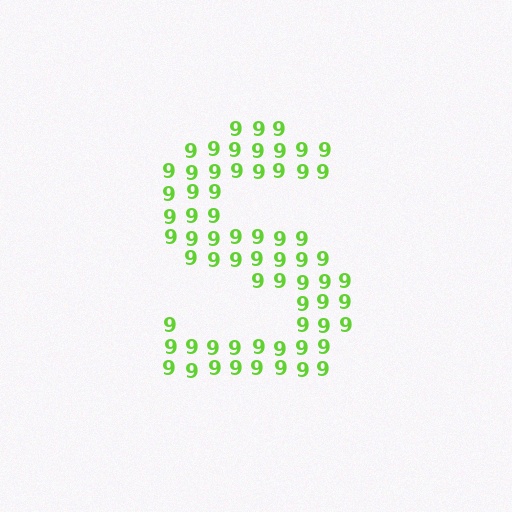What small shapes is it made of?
It is made of small digit 9's.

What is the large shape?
The large shape is the letter S.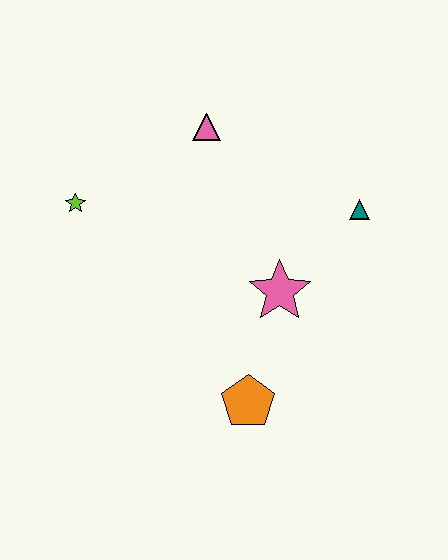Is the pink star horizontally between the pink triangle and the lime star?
No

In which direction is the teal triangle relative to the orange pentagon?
The teal triangle is above the orange pentagon.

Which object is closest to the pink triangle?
The lime star is closest to the pink triangle.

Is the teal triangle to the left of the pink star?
No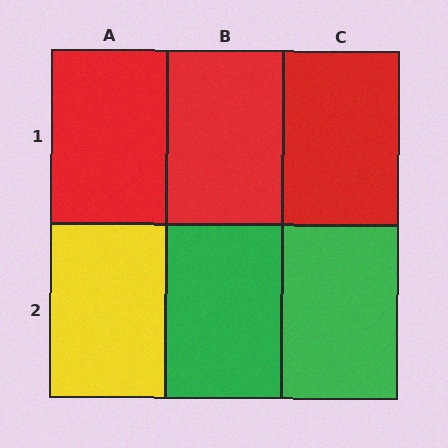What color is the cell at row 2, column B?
Green.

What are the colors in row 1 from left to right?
Red, red, red.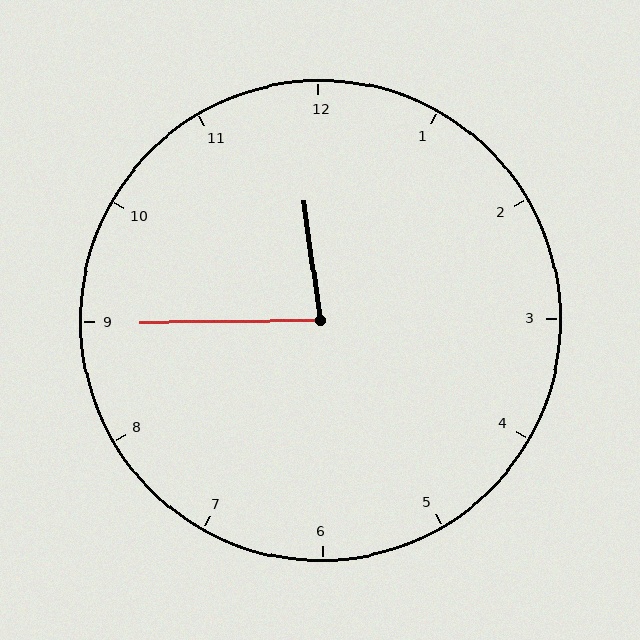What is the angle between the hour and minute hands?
Approximately 82 degrees.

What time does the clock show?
11:45.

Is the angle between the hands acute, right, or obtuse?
It is acute.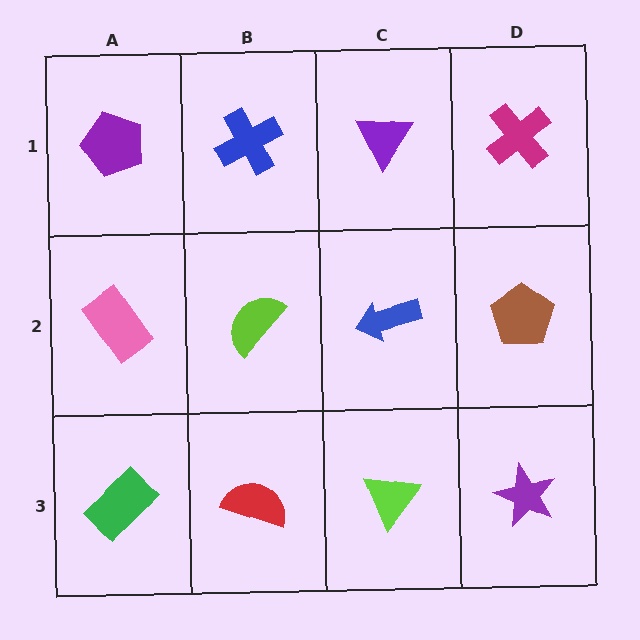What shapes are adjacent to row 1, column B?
A lime semicircle (row 2, column B), a purple pentagon (row 1, column A), a purple triangle (row 1, column C).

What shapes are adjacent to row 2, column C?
A purple triangle (row 1, column C), a lime triangle (row 3, column C), a lime semicircle (row 2, column B), a brown pentagon (row 2, column D).